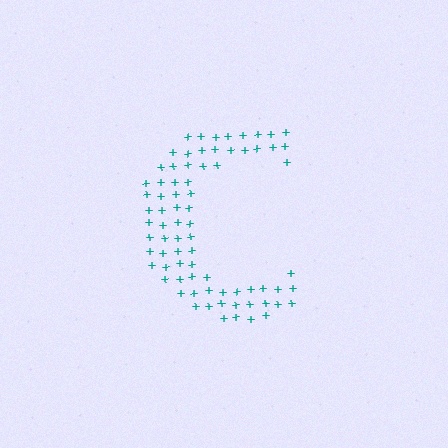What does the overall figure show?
The overall figure shows the letter C.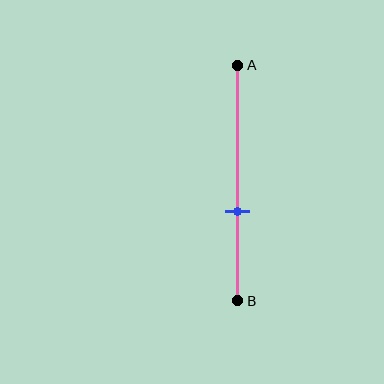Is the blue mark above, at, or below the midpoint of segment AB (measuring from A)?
The blue mark is below the midpoint of segment AB.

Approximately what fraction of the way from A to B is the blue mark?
The blue mark is approximately 60% of the way from A to B.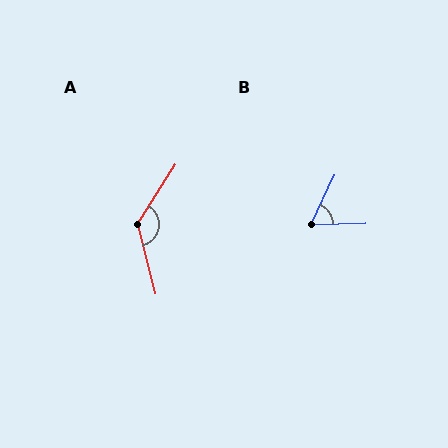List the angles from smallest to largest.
B (63°), A (133°).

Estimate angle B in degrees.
Approximately 63 degrees.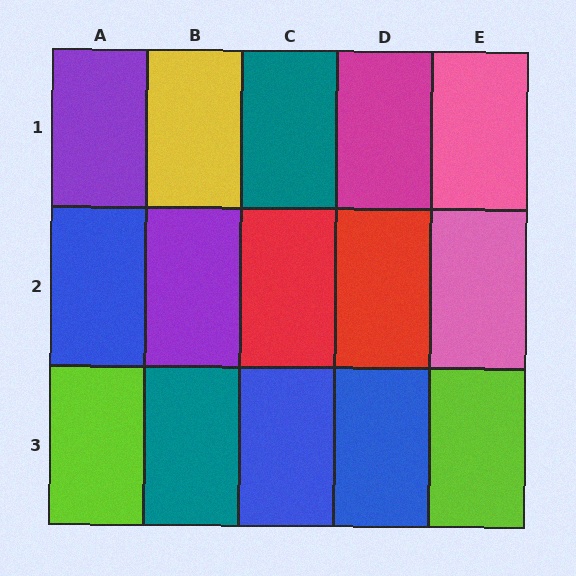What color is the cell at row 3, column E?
Lime.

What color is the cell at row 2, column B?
Purple.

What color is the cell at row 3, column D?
Blue.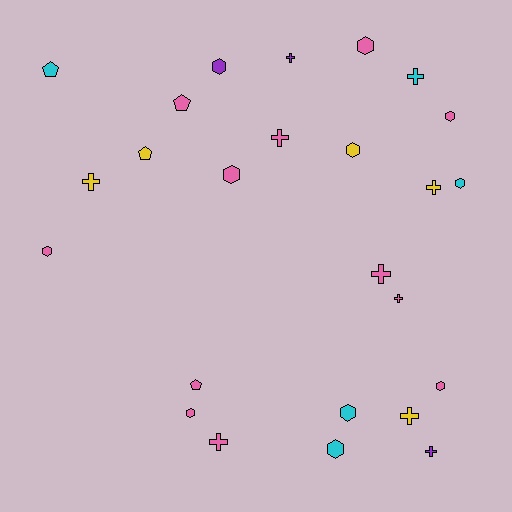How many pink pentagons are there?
There are 2 pink pentagons.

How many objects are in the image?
There are 25 objects.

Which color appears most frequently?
Pink, with 12 objects.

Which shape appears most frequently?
Hexagon, with 11 objects.